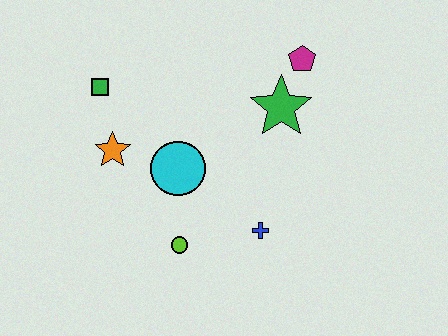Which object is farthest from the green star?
The green square is farthest from the green star.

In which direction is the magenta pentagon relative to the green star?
The magenta pentagon is above the green star.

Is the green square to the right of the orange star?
No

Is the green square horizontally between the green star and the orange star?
No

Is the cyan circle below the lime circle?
No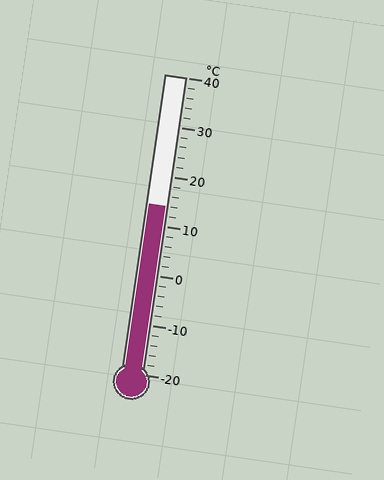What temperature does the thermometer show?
The thermometer shows approximately 14°C.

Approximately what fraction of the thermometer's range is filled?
The thermometer is filled to approximately 55% of its range.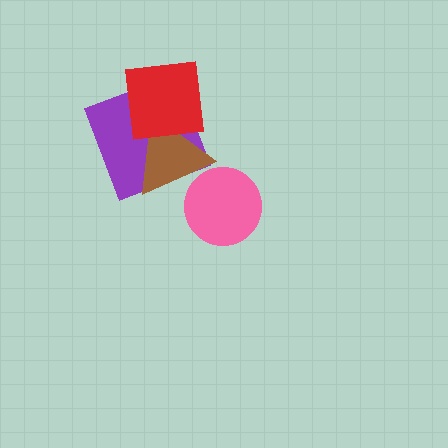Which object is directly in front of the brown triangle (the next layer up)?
The red square is directly in front of the brown triangle.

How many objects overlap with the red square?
2 objects overlap with the red square.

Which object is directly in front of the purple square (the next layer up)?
The brown triangle is directly in front of the purple square.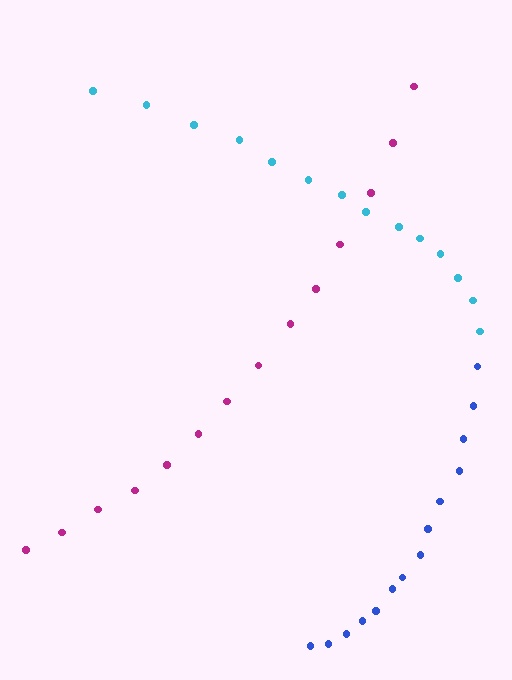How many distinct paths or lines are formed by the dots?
There are 3 distinct paths.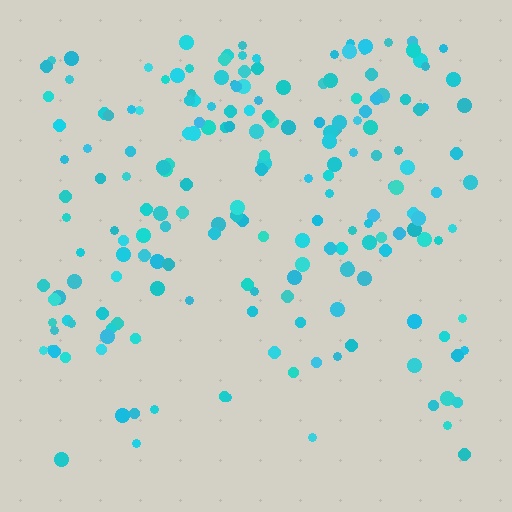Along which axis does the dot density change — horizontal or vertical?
Vertical.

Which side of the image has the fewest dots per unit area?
The bottom.